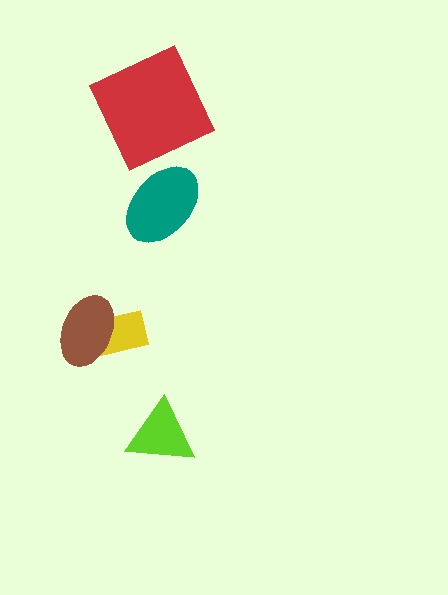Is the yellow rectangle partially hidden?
Yes, it is partially covered by another shape.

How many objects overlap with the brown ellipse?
1 object overlaps with the brown ellipse.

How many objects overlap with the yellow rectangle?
1 object overlaps with the yellow rectangle.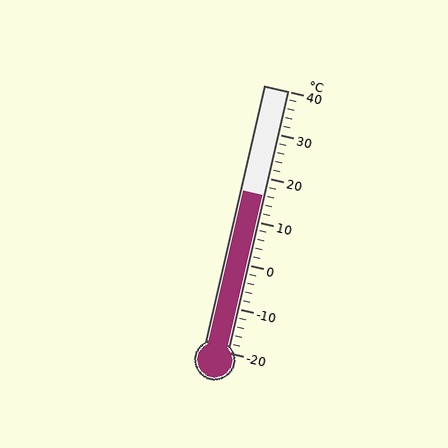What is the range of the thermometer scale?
The thermometer scale ranges from -20°C to 40°C.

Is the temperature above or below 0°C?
The temperature is above 0°C.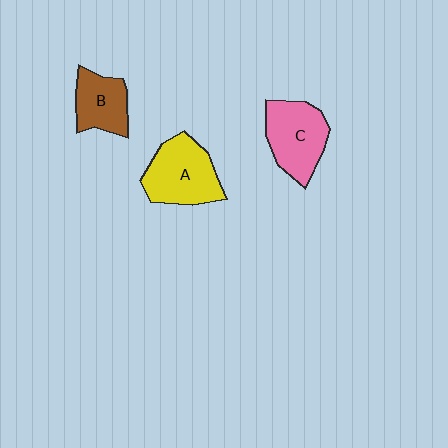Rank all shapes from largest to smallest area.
From largest to smallest: A (yellow), C (pink), B (brown).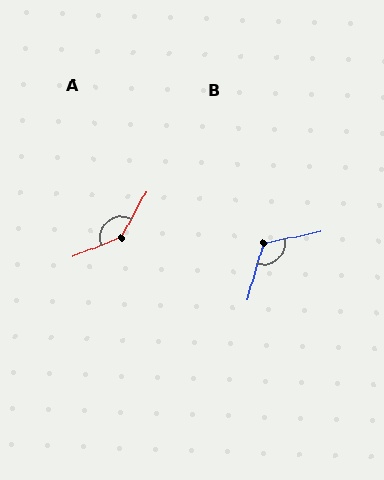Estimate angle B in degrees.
Approximately 118 degrees.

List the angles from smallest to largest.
B (118°), A (140°).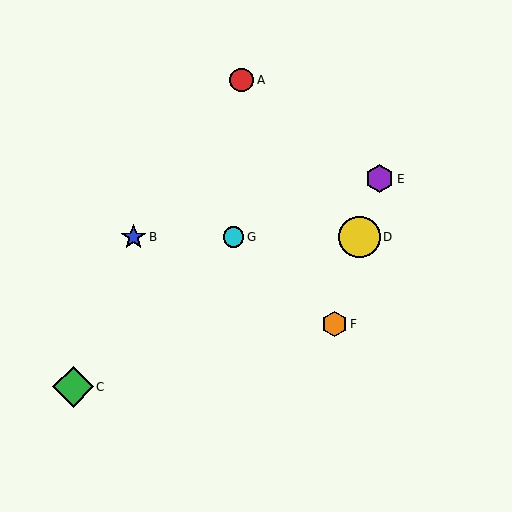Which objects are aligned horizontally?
Objects B, D, G are aligned horizontally.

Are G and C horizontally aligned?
No, G is at y≈237 and C is at y≈387.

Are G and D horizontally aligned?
Yes, both are at y≈237.